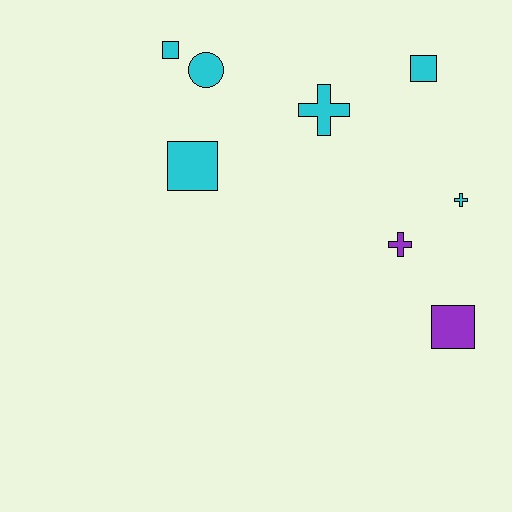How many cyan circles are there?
There is 1 cyan circle.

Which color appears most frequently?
Cyan, with 6 objects.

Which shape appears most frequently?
Square, with 4 objects.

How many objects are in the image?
There are 8 objects.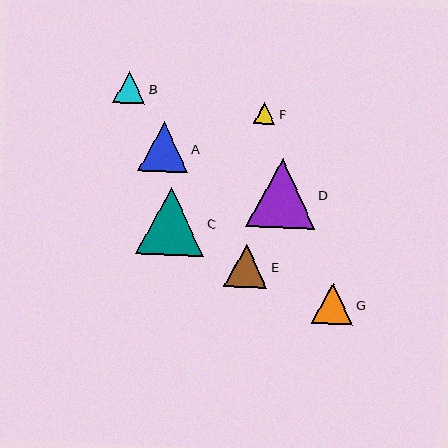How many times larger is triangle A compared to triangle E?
Triangle A is approximately 1.1 times the size of triangle E.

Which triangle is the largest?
Triangle D is the largest with a size of approximately 68 pixels.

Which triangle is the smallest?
Triangle F is the smallest with a size of approximately 21 pixels.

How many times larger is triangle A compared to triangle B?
Triangle A is approximately 1.5 times the size of triangle B.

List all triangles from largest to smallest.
From largest to smallest: D, C, A, E, G, B, F.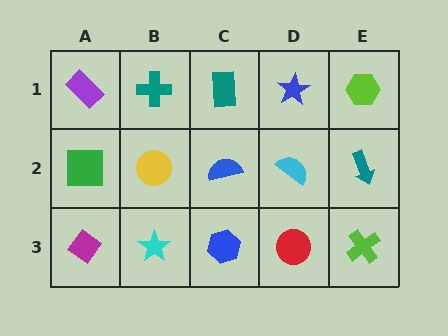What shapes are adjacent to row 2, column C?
A teal rectangle (row 1, column C), a blue hexagon (row 3, column C), a yellow circle (row 2, column B), a cyan semicircle (row 2, column D).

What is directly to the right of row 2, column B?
A blue semicircle.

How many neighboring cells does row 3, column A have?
2.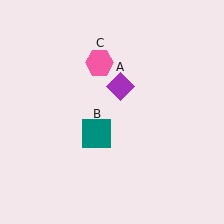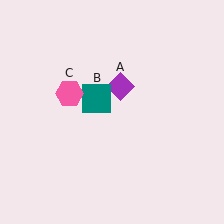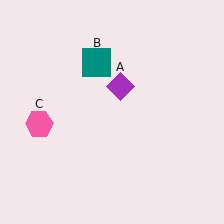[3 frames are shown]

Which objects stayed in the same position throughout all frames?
Purple diamond (object A) remained stationary.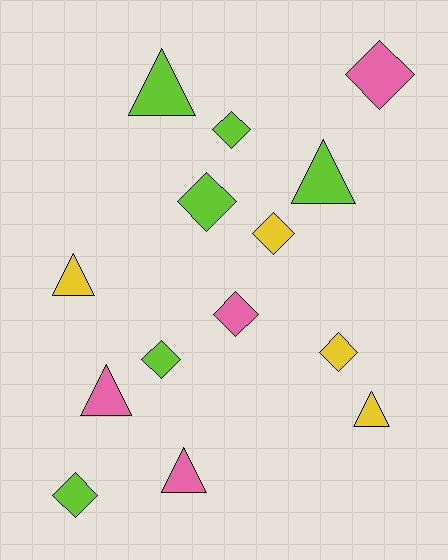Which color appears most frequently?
Lime, with 6 objects.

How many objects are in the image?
There are 14 objects.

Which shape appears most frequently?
Diamond, with 8 objects.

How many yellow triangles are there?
There are 2 yellow triangles.